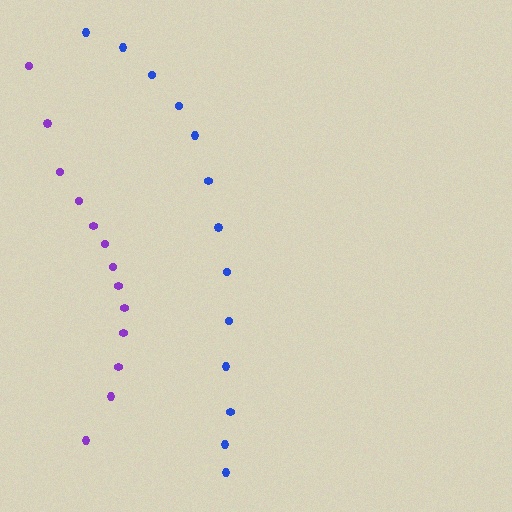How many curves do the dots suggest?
There are 2 distinct paths.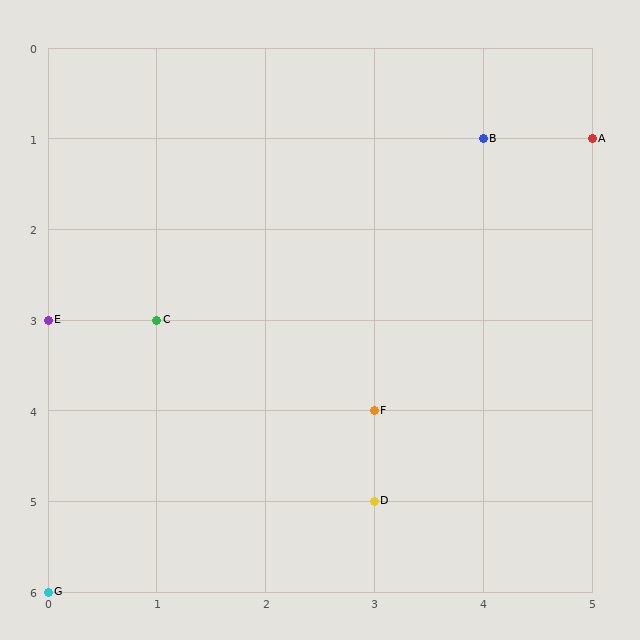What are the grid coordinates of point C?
Point C is at grid coordinates (1, 3).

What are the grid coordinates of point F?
Point F is at grid coordinates (3, 4).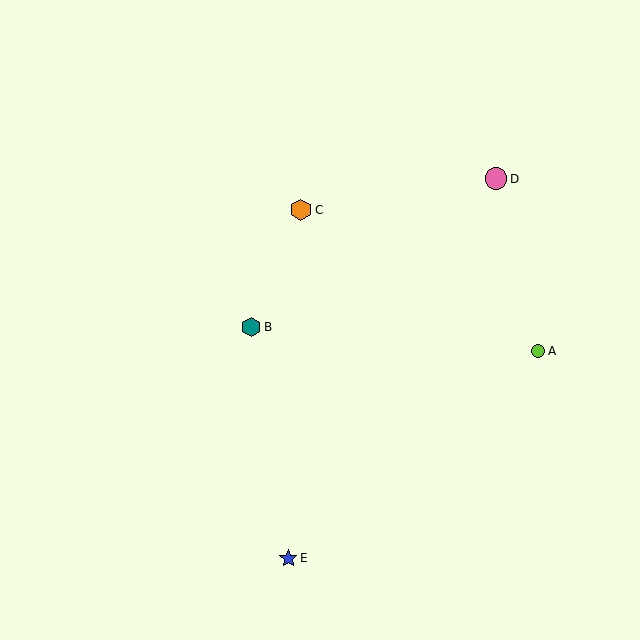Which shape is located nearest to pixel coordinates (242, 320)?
The teal hexagon (labeled B) at (251, 327) is nearest to that location.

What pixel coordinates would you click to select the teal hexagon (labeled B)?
Click at (251, 327) to select the teal hexagon B.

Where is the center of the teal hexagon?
The center of the teal hexagon is at (251, 327).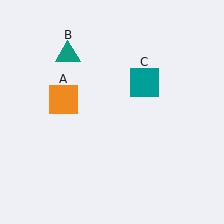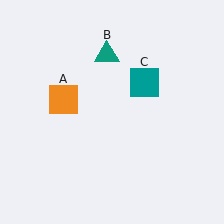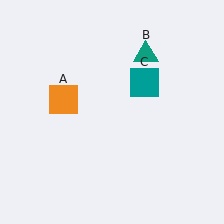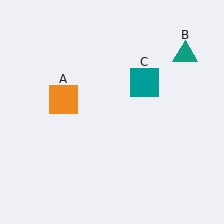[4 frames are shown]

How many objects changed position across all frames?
1 object changed position: teal triangle (object B).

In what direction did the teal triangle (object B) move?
The teal triangle (object B) moved right.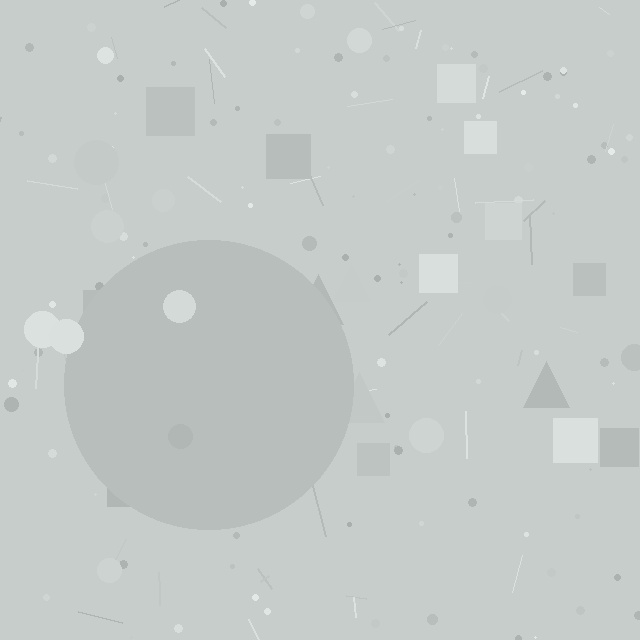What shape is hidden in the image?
A circle is hidden in the image.